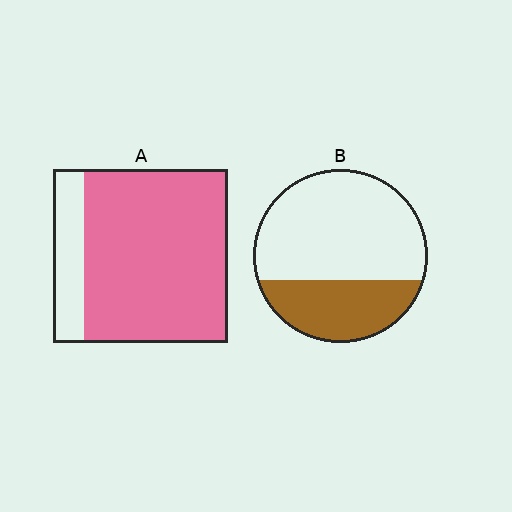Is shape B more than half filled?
No.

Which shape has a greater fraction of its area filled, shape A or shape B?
Shape A.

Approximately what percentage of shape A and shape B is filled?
A is approximately 80% and B is approximately 35%.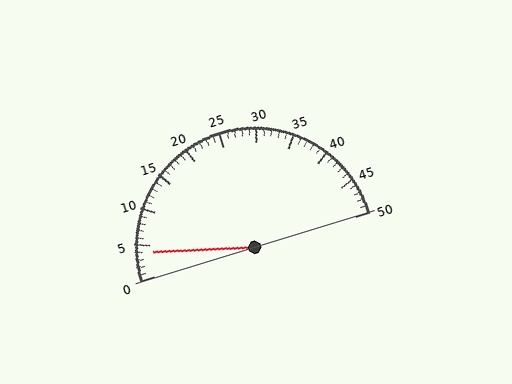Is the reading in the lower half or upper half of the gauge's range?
The reading is in the lower half of the range (0 to 50).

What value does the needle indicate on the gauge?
The needle indicates approximately 4.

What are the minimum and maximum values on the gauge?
The gauge ranges from 0 to 50.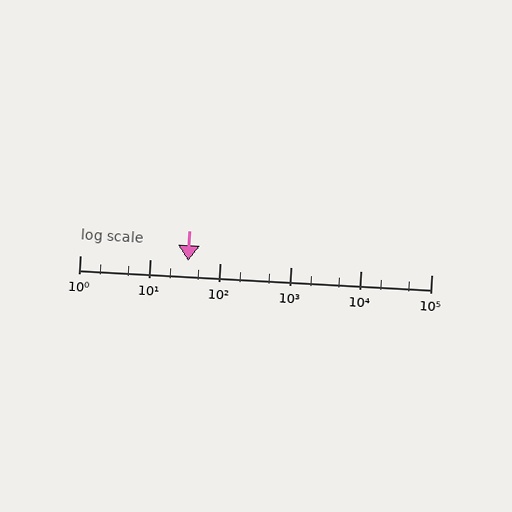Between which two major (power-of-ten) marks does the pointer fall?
The pointer is between 10 and 100.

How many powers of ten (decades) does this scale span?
The scale spans 5 decades, from 1 to 100000.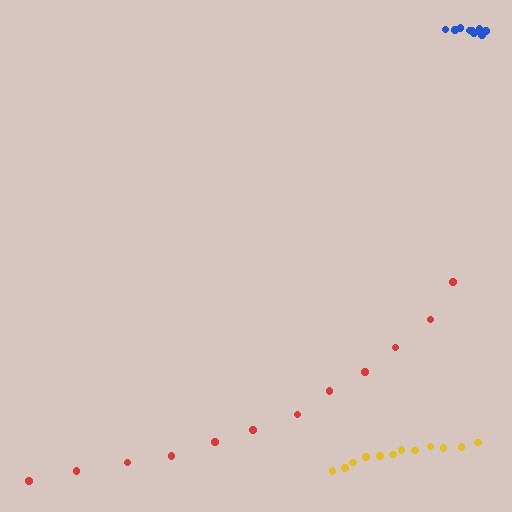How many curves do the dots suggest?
There are 3 distinct paths.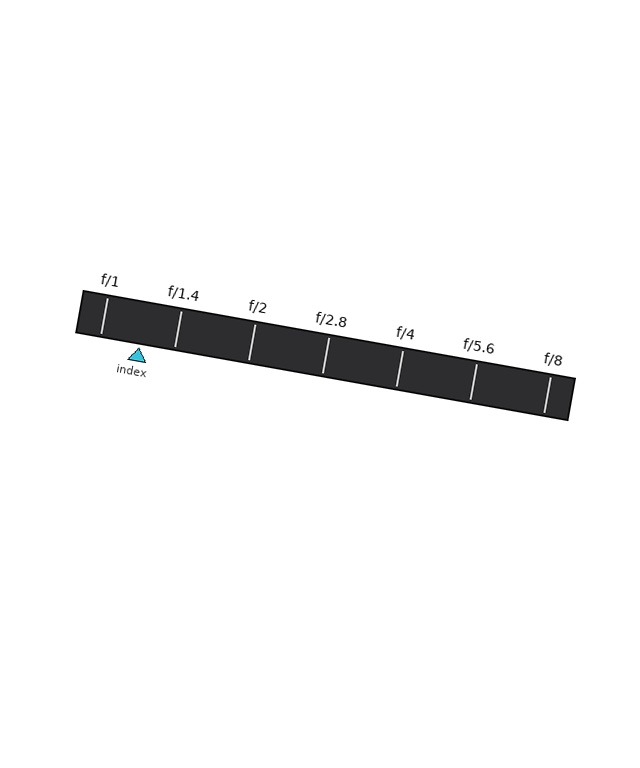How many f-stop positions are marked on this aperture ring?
There are 7 f-stop positions marked.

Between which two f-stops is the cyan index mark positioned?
The index mark is between f/1 and f/1.4.